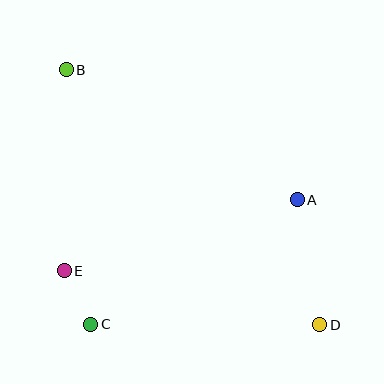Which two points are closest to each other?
Points C and E are closest to each other.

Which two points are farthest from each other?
Points B and D are farthest from each other.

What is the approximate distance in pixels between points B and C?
The distance between B and C is approximately 256 pixels.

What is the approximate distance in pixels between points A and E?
The distance between A and E is approximately 244 pixels.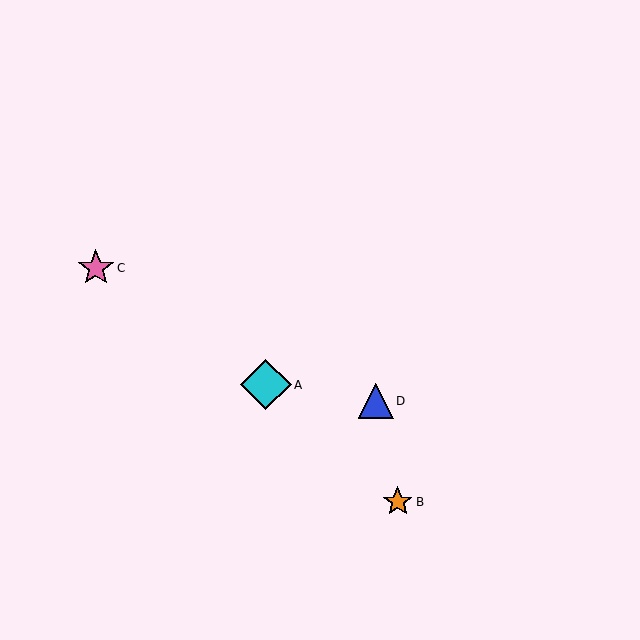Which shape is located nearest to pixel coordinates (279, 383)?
The cyan diamond (labeled A) at (266, 385) is nearest to that location.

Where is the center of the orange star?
The center of the orange star is at (398, 502).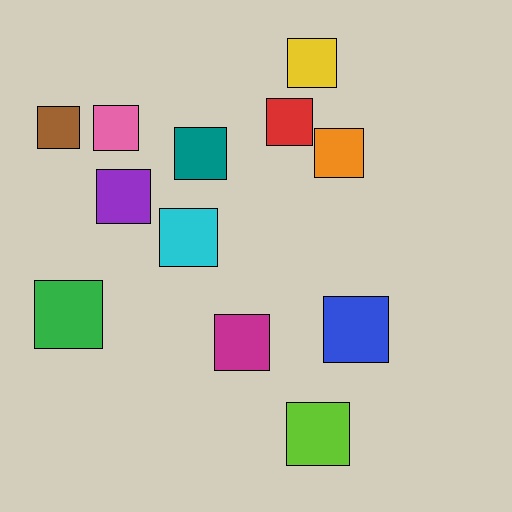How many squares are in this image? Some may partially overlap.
There are 12 squares.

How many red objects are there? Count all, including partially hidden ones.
There is 1 red object.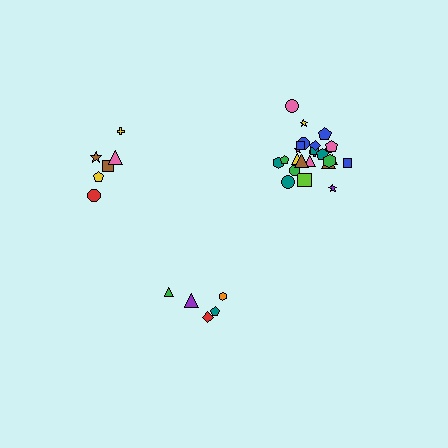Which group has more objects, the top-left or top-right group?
The top-right group.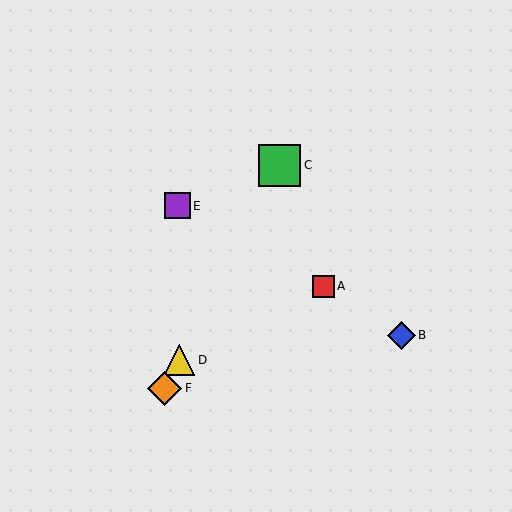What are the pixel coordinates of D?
Object D is at (179, 360).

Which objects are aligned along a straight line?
Objects C, D, F are aligned along a straight line.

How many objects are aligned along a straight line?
3 objects (C, D, F) are aligned along a straight line.